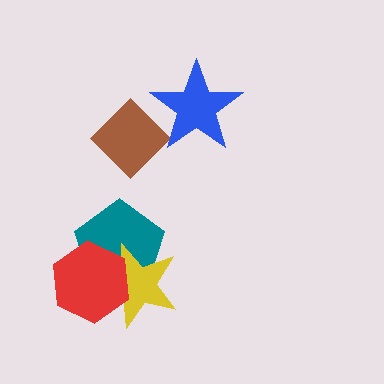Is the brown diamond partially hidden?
Yes, it is partially covered by another shape.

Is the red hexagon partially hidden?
No, no other shape covers it.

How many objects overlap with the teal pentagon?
2 objects overlap with the teal pentagon.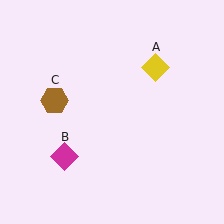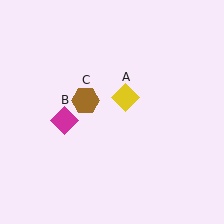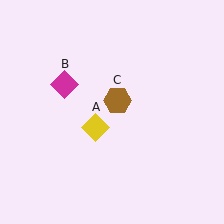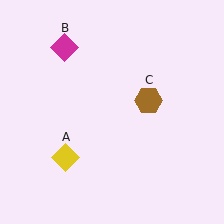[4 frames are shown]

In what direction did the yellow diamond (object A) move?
The yellow diamond (object A) moved down and to the left.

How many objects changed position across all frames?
3 objects changed position: yellow diamond (object A), magenta diamond (object B), brown hexagon (object C).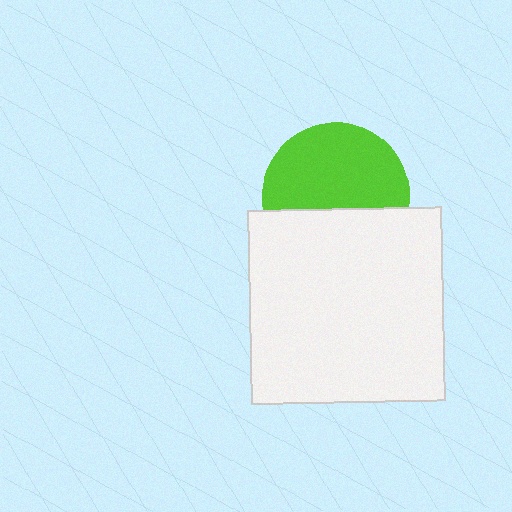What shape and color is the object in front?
The object in front is a white square.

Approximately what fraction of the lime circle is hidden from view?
Roughly 40% of the lime circle is hidden behind the white square.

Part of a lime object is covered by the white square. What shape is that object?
It is a circle.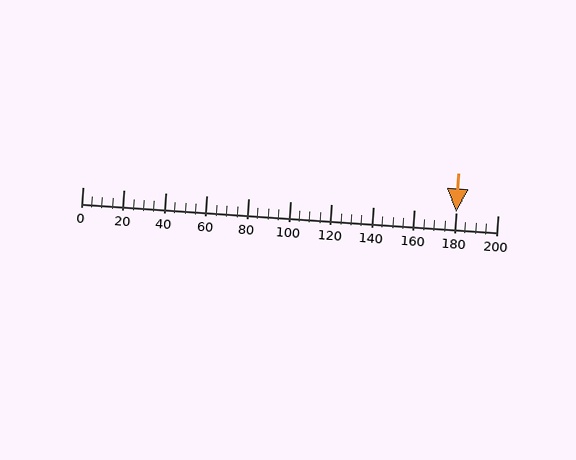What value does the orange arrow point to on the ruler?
The orange arrow points to approximately 180.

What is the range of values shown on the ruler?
The ruler shows values from 0 to 200.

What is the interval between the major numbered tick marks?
The major tick marks are spaced 20 units apart.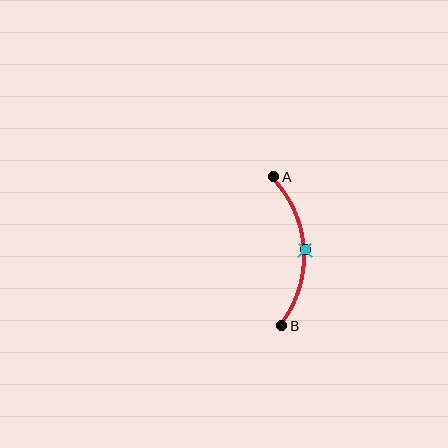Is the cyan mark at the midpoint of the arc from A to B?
Yes. The cyan mark lies on the arc at equal arc-length from both A and B — it is the arc midpoint.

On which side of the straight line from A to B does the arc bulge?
The arc bulges to the right of the straight line connecting A and B.